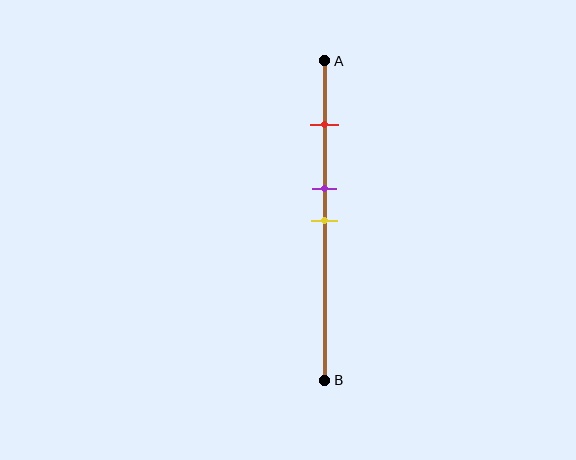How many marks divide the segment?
There are 3 marks dividing the segment.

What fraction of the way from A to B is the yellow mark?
The yellow mark is approximately 50% (0.5) of the way from A to B.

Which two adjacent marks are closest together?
The purple and yellow marks are the closest adjacent pair.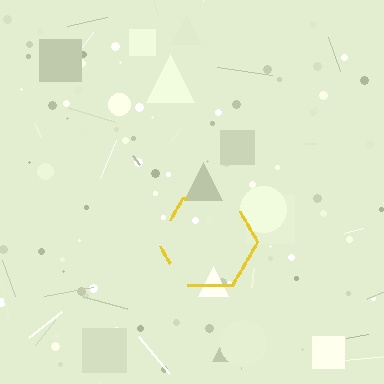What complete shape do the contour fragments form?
The contour fragments form a hexagon.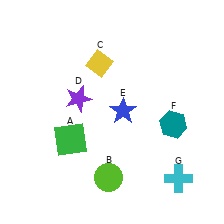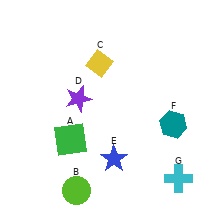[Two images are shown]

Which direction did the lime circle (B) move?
The lime circle (B) moved left.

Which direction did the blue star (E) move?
The blue star (E) moved down.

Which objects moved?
The objects that moved are: the lime circle (B), the blue star (E).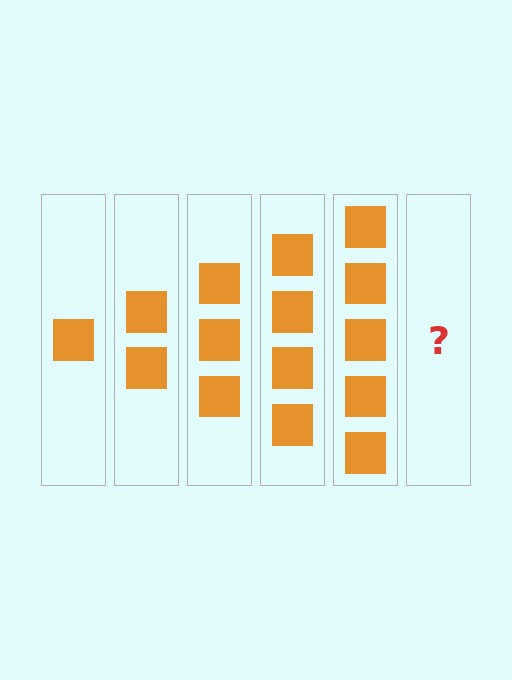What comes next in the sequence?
The next element should be 6 squares.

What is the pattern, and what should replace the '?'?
The pattern is that each step adds one more square. The '?' should be 6 squares.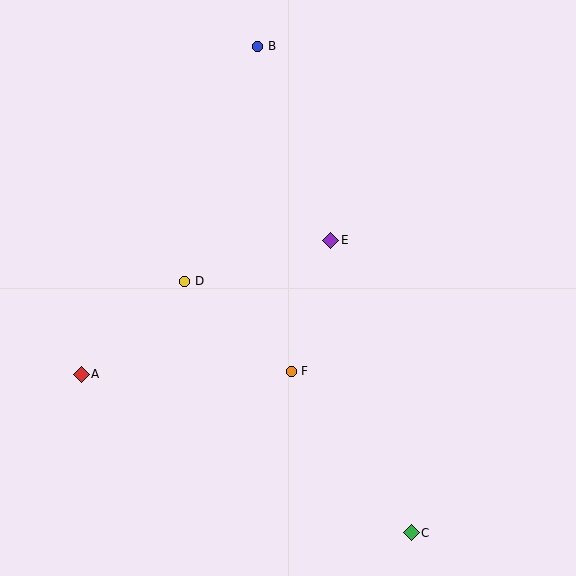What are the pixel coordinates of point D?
Point D is at (185, 281).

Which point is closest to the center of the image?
Point E at (331, 240) is closest to the center.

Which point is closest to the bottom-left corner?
Point A is closest to the bottom-left corner.